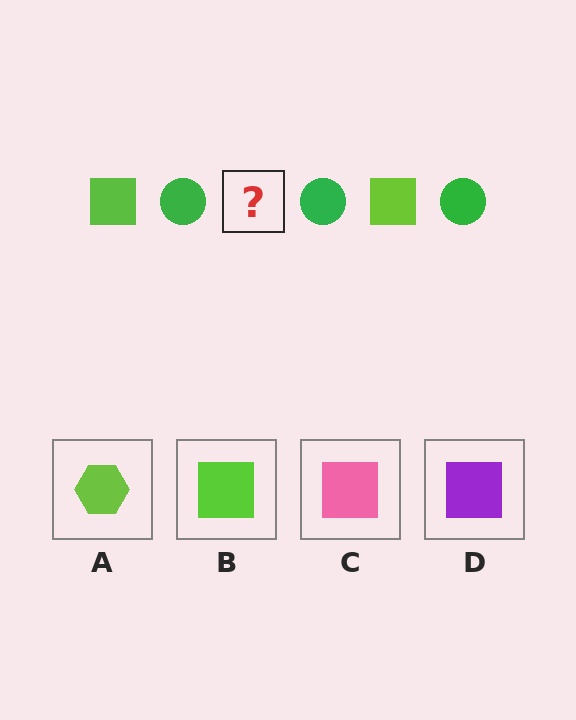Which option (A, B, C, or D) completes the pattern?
B.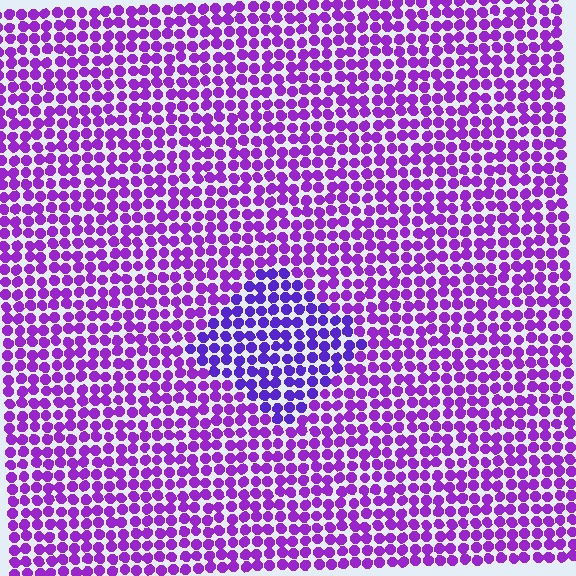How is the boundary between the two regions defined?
The boundary is defined purely by a slight shift in hue (about 24 degrees). Spacing, size, and orientation are identical on both sides.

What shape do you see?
I see a diamond.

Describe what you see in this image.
The image is filled with small purple elements in a uniform arrangement. A diamond-shaped region is visible where the elements are tinted to a slightly different hue, forming a subtle color boundary.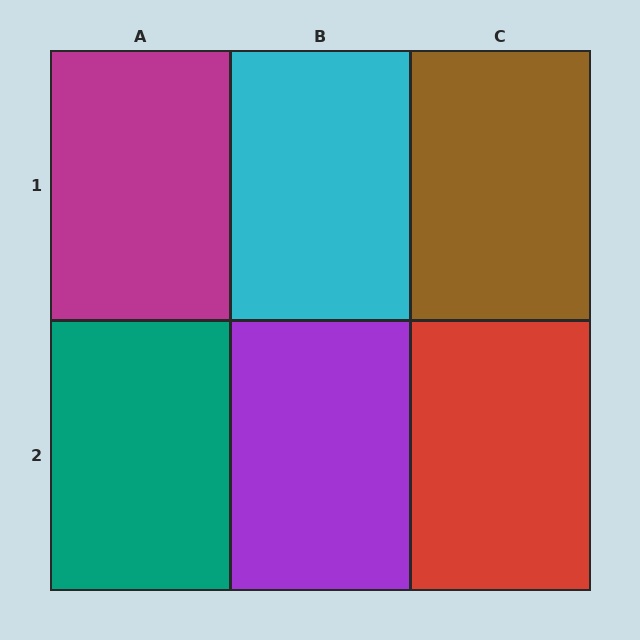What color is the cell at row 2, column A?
Teal.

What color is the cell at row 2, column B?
Purple.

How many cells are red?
1 cell is red.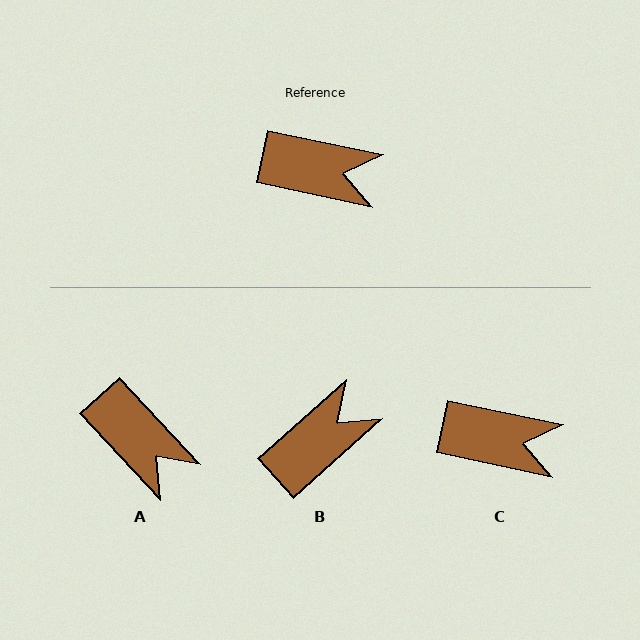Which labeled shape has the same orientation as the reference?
C.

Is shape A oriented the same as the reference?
No, it is off by about 35 degrees.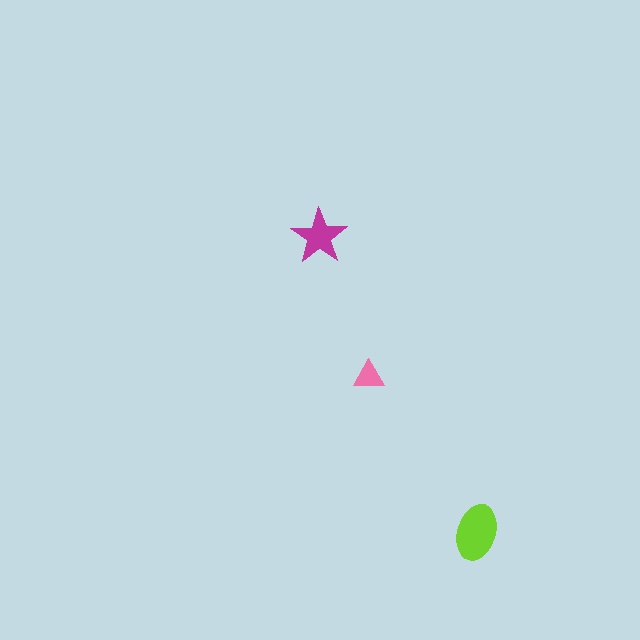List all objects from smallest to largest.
The pink triangle, the magenta star, the lime ellipse.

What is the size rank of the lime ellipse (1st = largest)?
1st.